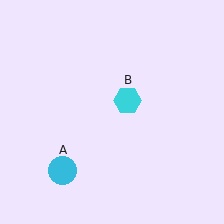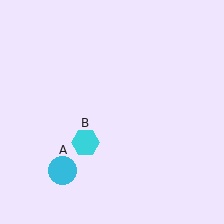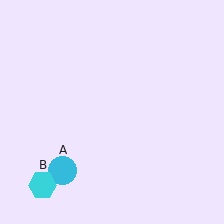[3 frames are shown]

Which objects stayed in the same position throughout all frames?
Cyan circle (object A) remained stationary.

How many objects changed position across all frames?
1 object changed position: cyan hexagon (object B).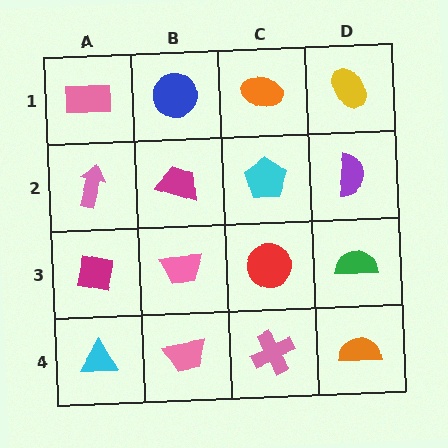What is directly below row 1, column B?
A magenta trapezoid.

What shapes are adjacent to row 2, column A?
A pink rectangle (row 1, column A), a magenta square (row 3, column A), a magenta trapezoid (row 2, column B).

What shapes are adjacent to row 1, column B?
A magenta trapezoid (row 2, column B), a pink rectangle (row 1, column A), an orange ellipse (row 1, column C).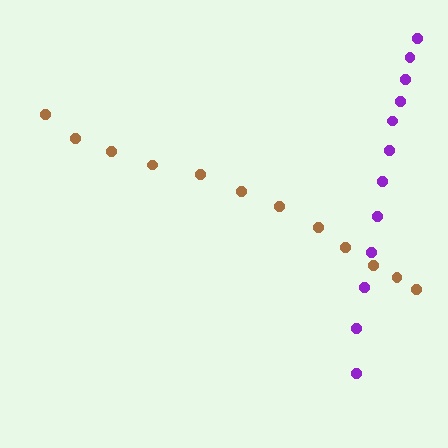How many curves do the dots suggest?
There are 2 distinct paths.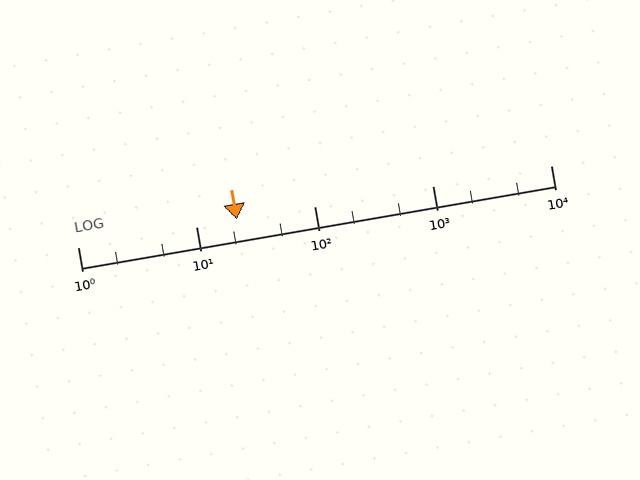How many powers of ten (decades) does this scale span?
The scale spans 4 decades, from 1 to 10000.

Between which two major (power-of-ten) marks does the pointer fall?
The pointer is between 10 and 100.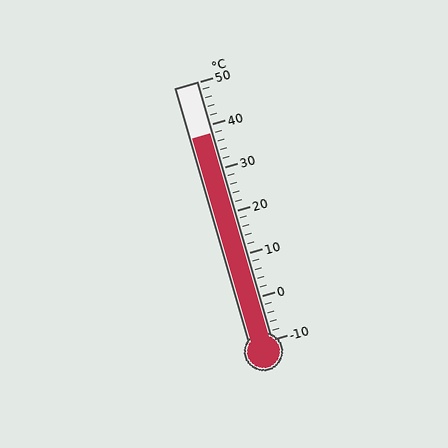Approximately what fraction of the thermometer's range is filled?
The thermometer is filled to approximately 80% of its range.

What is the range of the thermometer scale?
The thermometer scale ranges from -10°C to 50°C.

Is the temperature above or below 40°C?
The temperature is below 40°C.